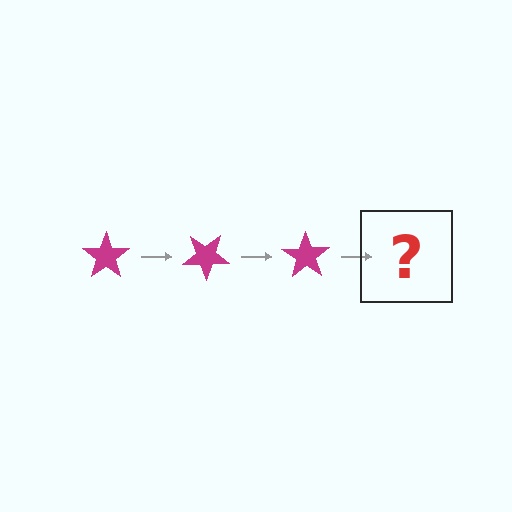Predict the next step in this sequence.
The next step is a magenta star rotated 105 degrees.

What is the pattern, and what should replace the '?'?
The pattern is that the star rotates 35 degrees each step. The '?' should be a magenta star rotated 105 degrees.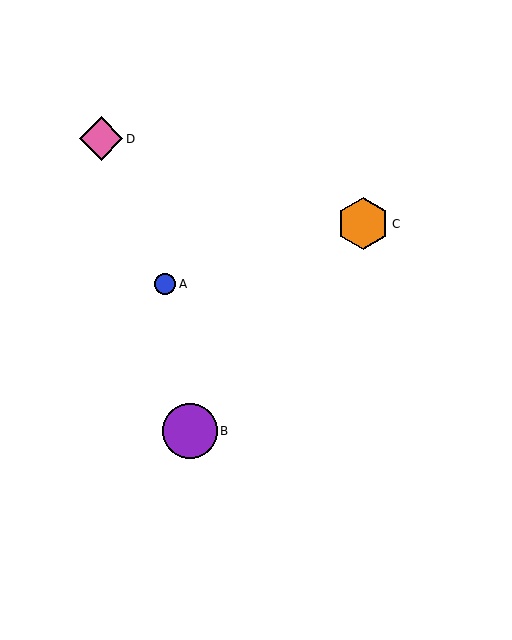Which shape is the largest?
The purple circle (labeled B) is the largest.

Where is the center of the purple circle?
The center of the purple circle is at (190, 431).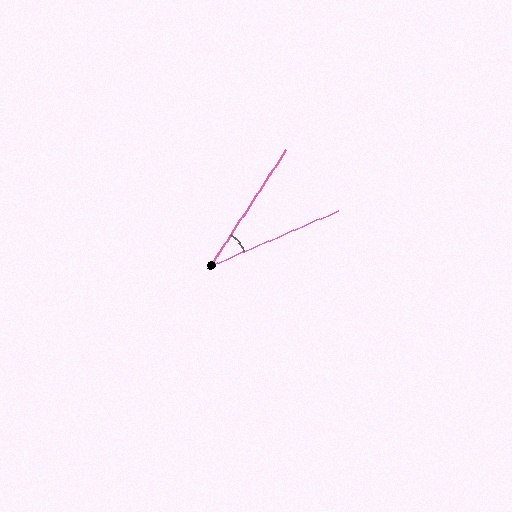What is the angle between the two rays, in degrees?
Approximately 34 degrees.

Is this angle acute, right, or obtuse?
It is acute.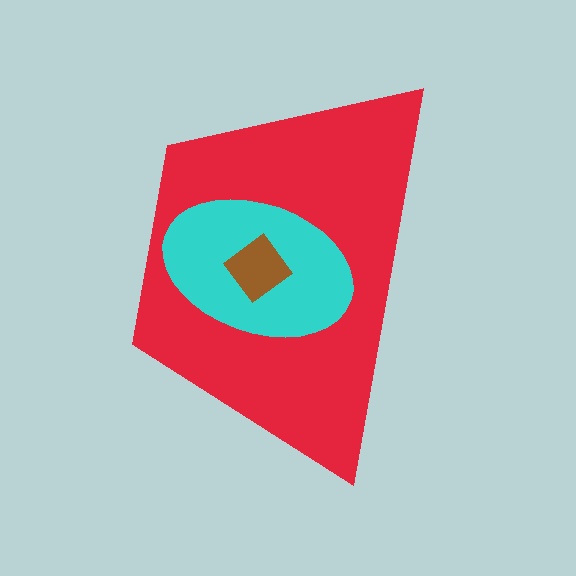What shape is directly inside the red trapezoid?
The cyan ellipse.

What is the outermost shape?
The red trapezoid.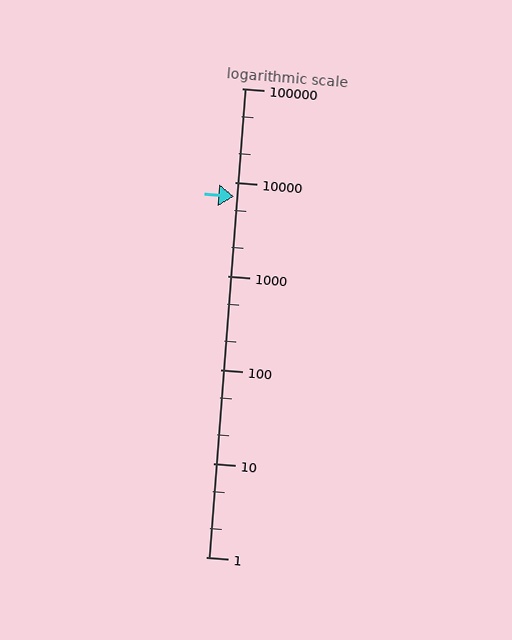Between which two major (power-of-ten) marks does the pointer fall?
The pointer is between 1000 and 10000.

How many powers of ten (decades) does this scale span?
The scale spans 5 decades, from 1 to 100000.